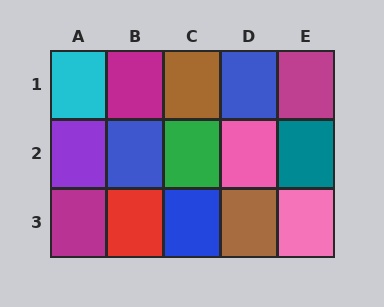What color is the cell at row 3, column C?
Blue.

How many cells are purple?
1 cell is purple.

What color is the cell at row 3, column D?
Brown.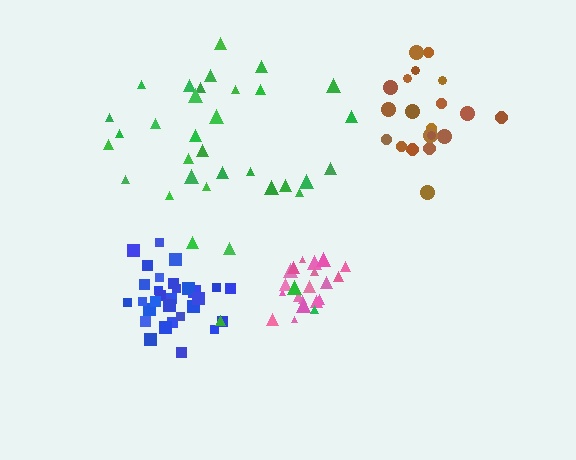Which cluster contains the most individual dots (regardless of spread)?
Green (35).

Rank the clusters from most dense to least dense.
pink, blue, brown, green.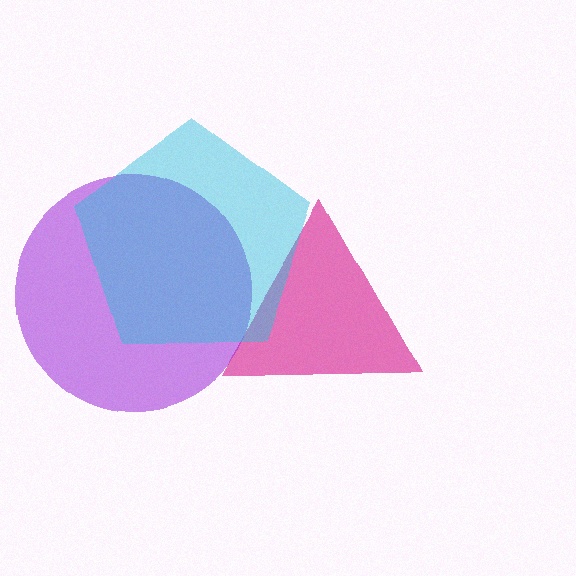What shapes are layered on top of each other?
The layered shapes are: a magenta triangle, a purple circle, a cyan pentagon.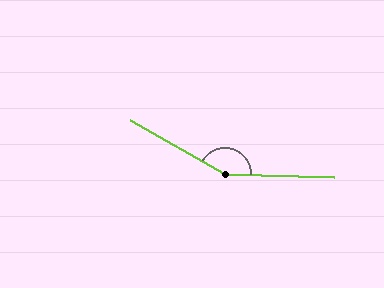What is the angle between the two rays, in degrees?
Approximately 152 degrees.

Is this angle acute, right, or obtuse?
It is obtuse.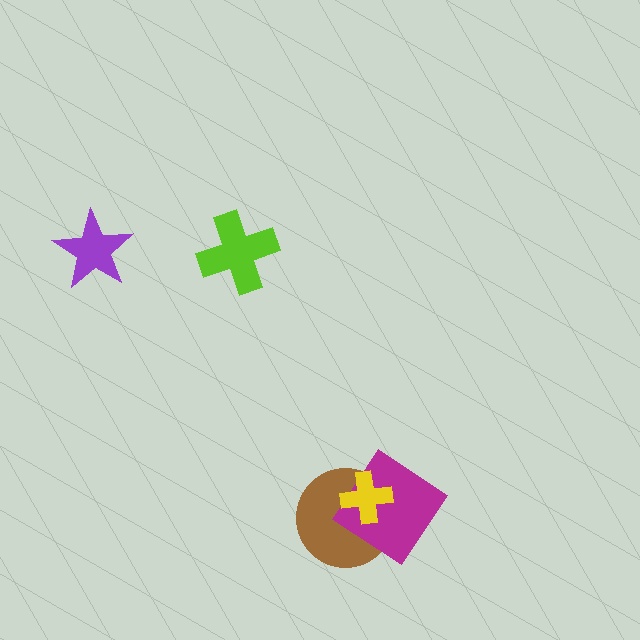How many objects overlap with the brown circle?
2 objects overlap with the brown circle.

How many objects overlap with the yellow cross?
2 objects overlap with the yellow cross.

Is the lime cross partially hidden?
No, no other shape covers it.